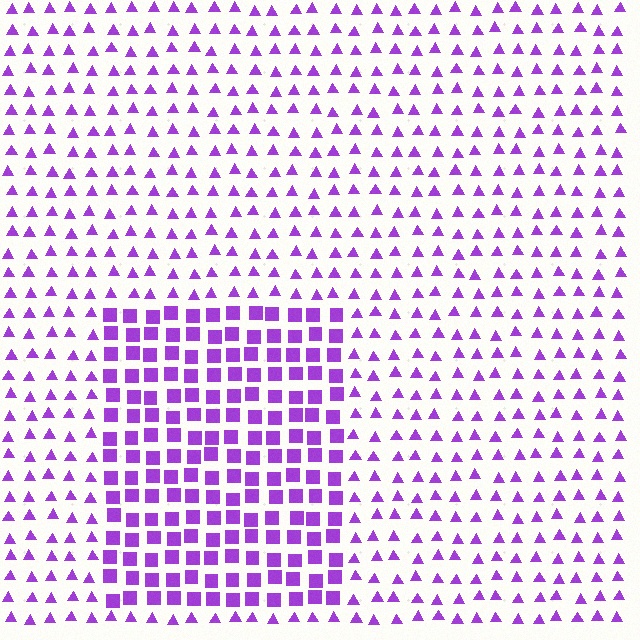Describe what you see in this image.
The image is filled with small purple elements arranged in a uniform grid. A rectangle-shaped region contains squares, while the surrounding area contains triangles. The boundary is defined purely by the change in element shape.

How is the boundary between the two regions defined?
The boundary is defined by a change in element shape: squares inside vs. triangles outside. All elements share the same color and spacing.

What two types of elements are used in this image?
The image uses squares inside the rectangle region and triangles outside it.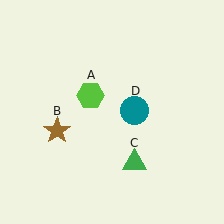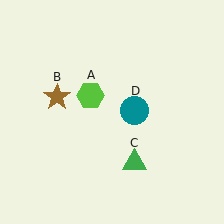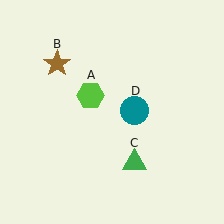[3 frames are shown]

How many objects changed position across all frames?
1 object changed position: brown star (object B).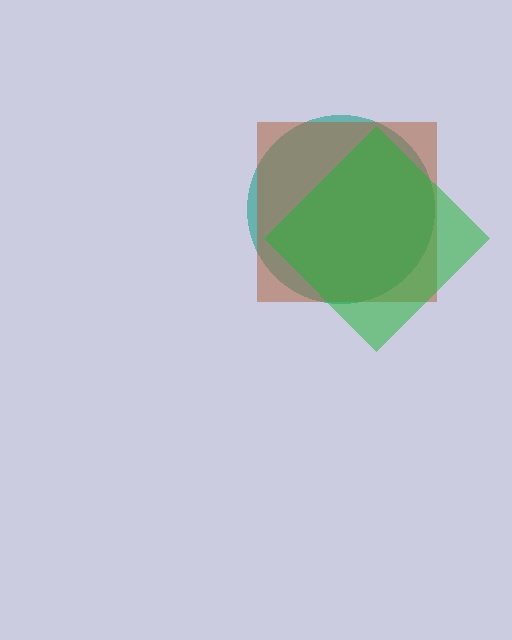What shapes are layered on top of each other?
The layered shapes are: a teal circle, a brown square, a green diamond.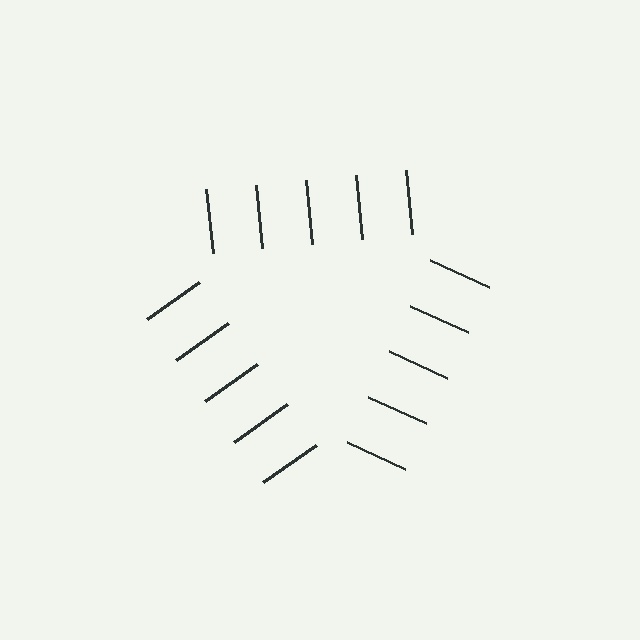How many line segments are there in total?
15 — 5 along each of the 3 edges.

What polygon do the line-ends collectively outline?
An illusory triangle — the line segments terminate on its edges but no continuous stroke is drawn.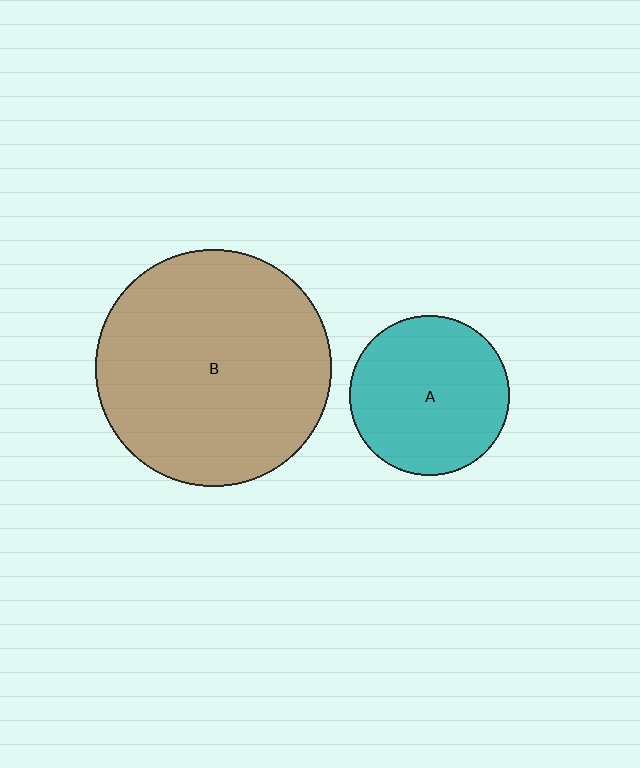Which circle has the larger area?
Circle B (brown).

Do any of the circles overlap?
No, none of the circles overlap.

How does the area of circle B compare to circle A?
Approximately 2.2 times.